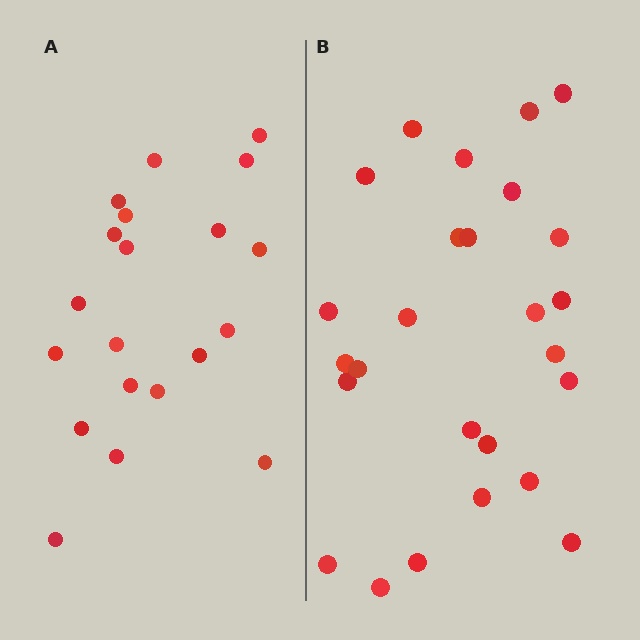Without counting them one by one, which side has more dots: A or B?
Region B (the right region) has more dots.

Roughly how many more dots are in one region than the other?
Region B has about 6 more dots than region A.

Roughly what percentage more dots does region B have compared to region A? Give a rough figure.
About 30% more.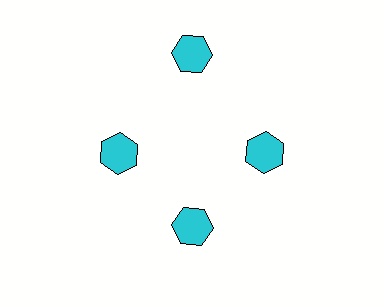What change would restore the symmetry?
The symmetry would be restored by moving it inward, back onto the ring so that all 4 hexagons sit at equal angles and equal distance from the center.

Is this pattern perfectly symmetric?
No. The 4 cyan hexagons are arranged in a ring, but one element near the 12 o'clock position is pushed outward from the center, breaking the 4-fold rotational symmetry.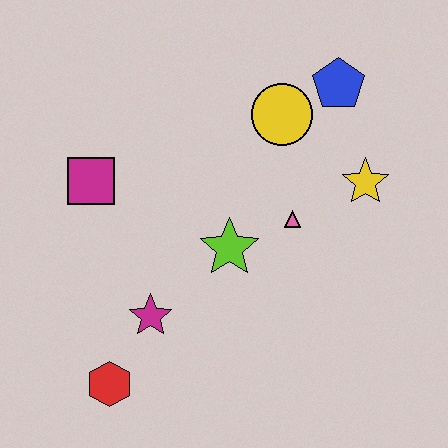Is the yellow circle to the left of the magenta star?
No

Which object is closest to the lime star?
The pink triangle is closest to the lime star.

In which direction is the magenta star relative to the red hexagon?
The magenta star is above the red hexagon.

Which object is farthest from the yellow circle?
The red hexagon is farthest from the yellow circle.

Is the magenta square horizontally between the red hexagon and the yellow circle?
No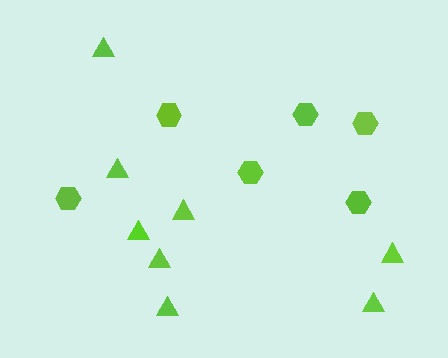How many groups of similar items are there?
There are 2 groups: one group of hexagons (6) and one group of triangles (8).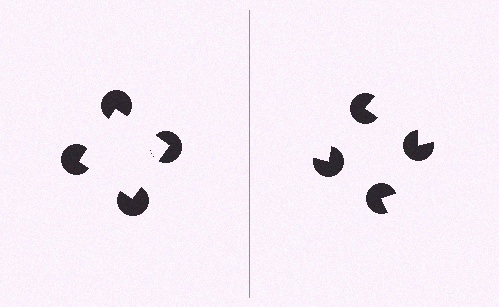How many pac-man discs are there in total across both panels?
8 — 4 on each side.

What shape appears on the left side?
An illusory square.